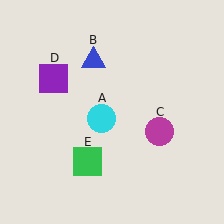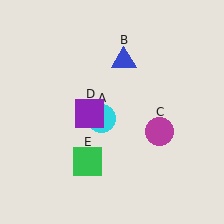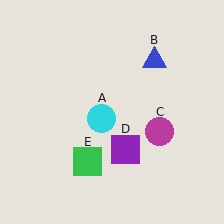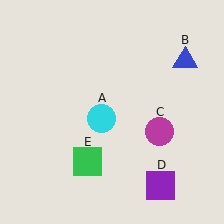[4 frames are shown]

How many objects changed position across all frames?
2 objects changed position: blue triangle (object B), purple square (object D).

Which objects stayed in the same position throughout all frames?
Cyan circle (object A) and magenta circle (object C) and green square (object E) remained stationary.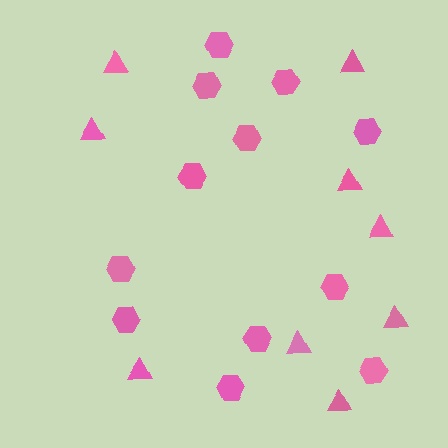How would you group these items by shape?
There are 2 groups: one group of hexagons (12) and one group of triangles (9).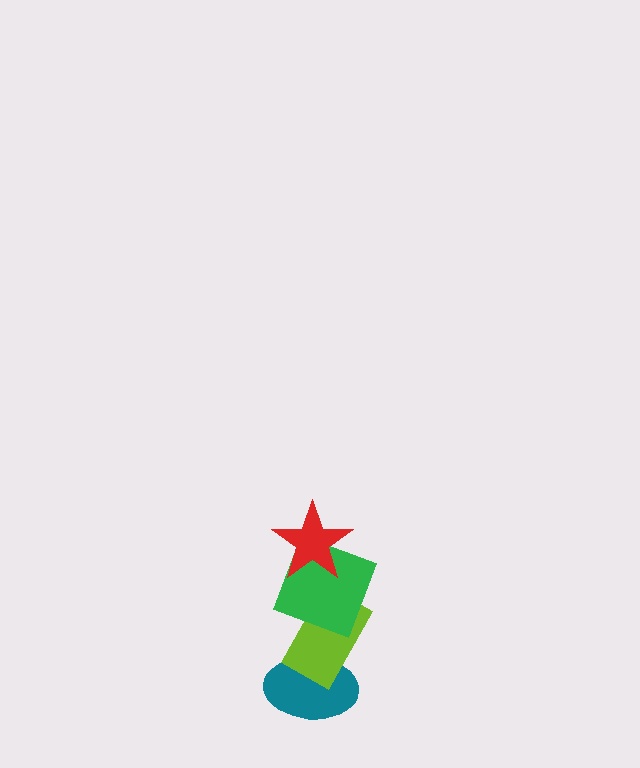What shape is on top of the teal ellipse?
The lime rectangle is on top of the teal ellipse.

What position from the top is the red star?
The red star is 1st from the top.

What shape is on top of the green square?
The red star is on top of the green square.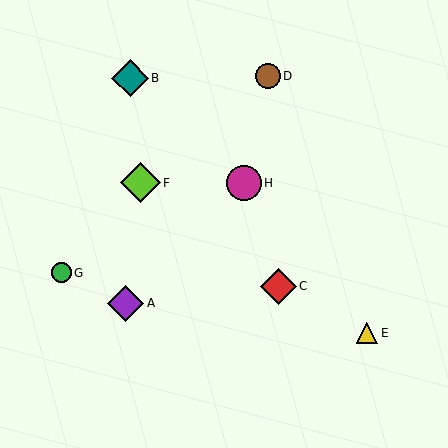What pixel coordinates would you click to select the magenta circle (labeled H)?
Click at (244, 183) to select the magenta circle H.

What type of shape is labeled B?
Shape B is a teal diamond.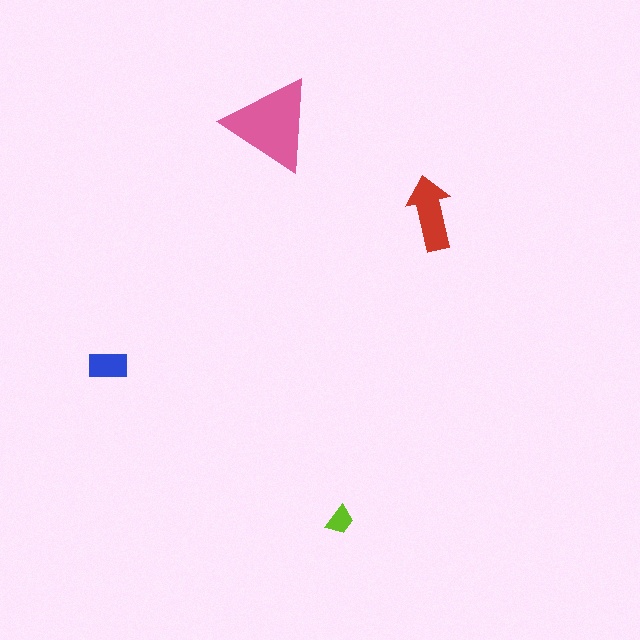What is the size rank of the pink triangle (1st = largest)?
1st.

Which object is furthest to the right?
The red arrow is rightmost.